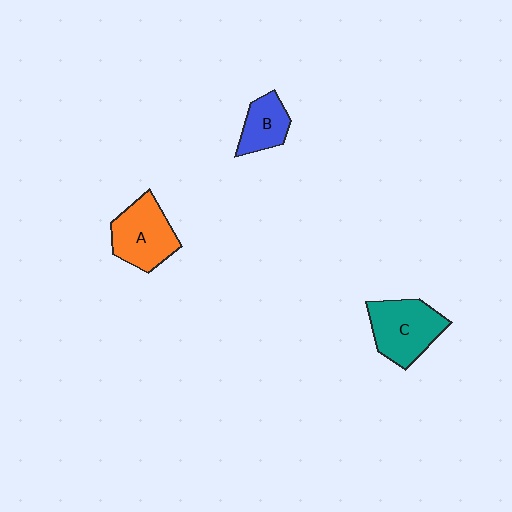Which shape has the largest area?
Shape C (teal).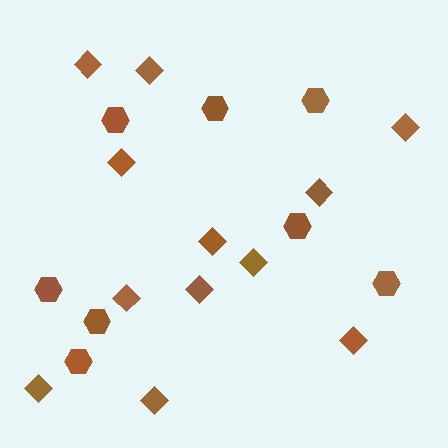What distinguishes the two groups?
There are 2 groups: one group of diamonds (12) and one group of hexagons (8).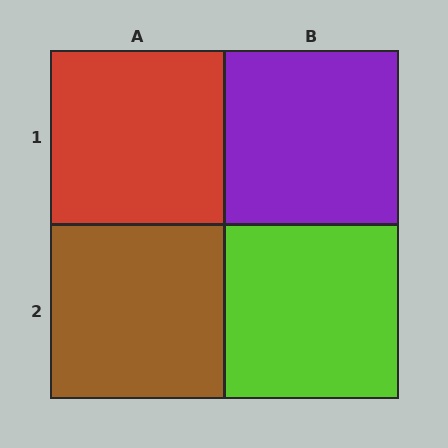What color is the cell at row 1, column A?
Red.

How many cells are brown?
1 cell is brown.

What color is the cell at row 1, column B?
Purple.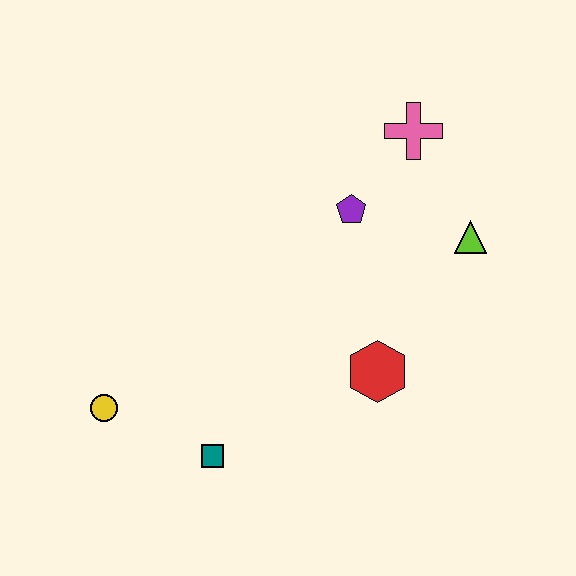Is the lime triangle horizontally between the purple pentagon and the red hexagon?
No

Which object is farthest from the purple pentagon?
The yellow circle is farthest from the purple pentagon.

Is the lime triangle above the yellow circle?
Yes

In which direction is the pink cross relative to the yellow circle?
The pink cross is to the right of the yellow circle.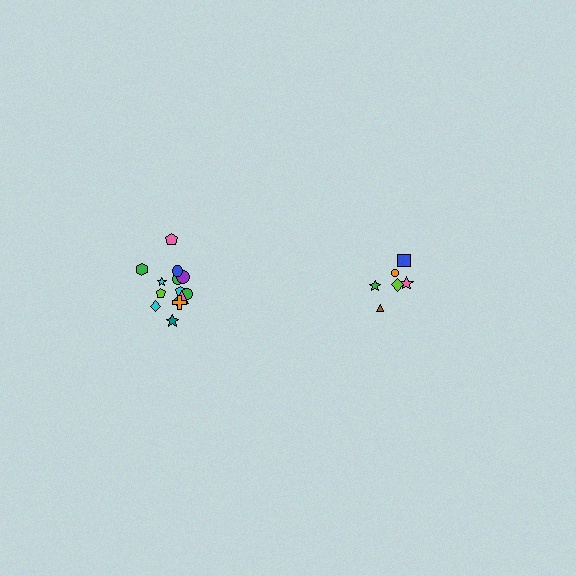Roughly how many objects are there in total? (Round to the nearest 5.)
Roughly 20 objects in total.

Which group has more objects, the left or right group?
The left group.